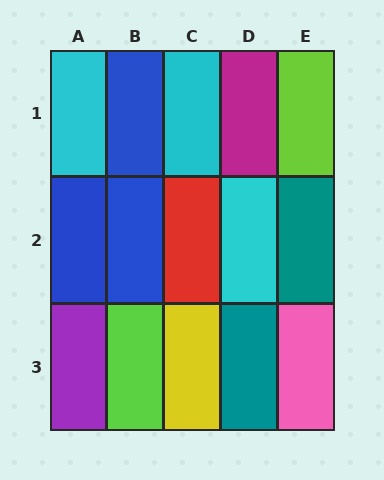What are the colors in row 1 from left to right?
Cyan, blue, cyan, magenta, lime.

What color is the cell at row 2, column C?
Red.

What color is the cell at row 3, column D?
Teal.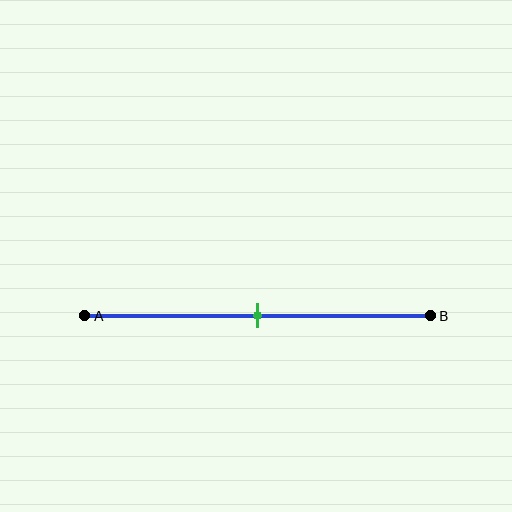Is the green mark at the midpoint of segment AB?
Yes, the mark is approximately at the midpoint.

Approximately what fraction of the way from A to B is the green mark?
The green mark is approximately 50% of the way from A to B.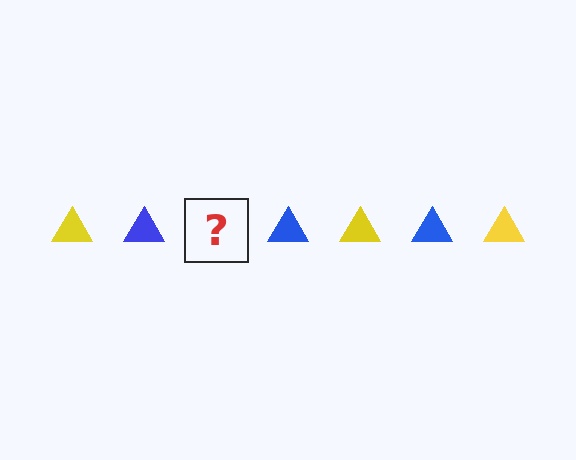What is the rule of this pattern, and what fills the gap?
The rule is that the pattern cycles through yellow, blue triangles. The gap should be filled with a yellow triangle.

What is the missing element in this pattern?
The missing element is a yellow triangle.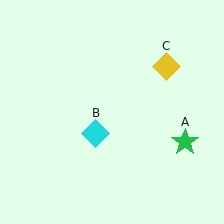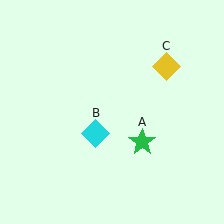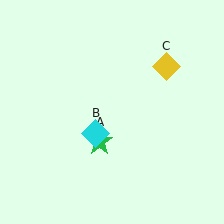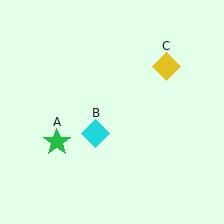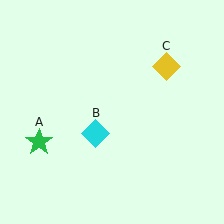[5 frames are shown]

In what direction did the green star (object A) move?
The green star (object A) moved left.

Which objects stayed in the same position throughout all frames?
Cyan diamond (object B) and yellow diamond (object C) remained stationary.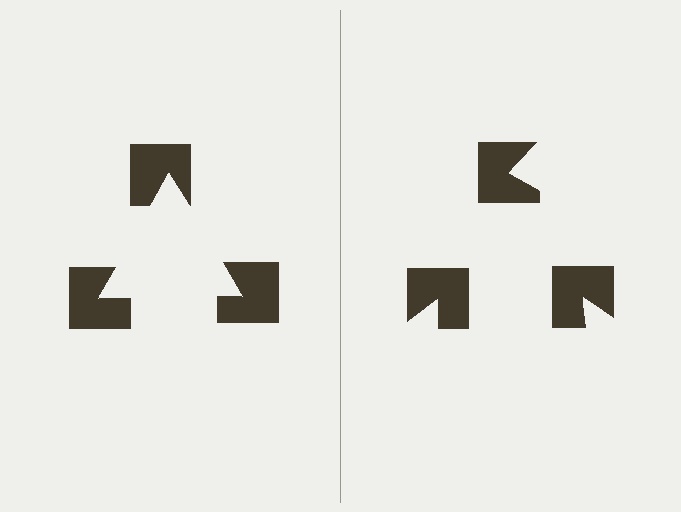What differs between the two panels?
The notched squares are positioned identically on both sides; only the wedge orientations differ. On the left they align to a triangle; on the right they are misaligned.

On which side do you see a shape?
An illusory triangle appears on the left side. On the right side the wedge cuts are rotated, so no coherent shape forms.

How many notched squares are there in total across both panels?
6 — 3 on each side.